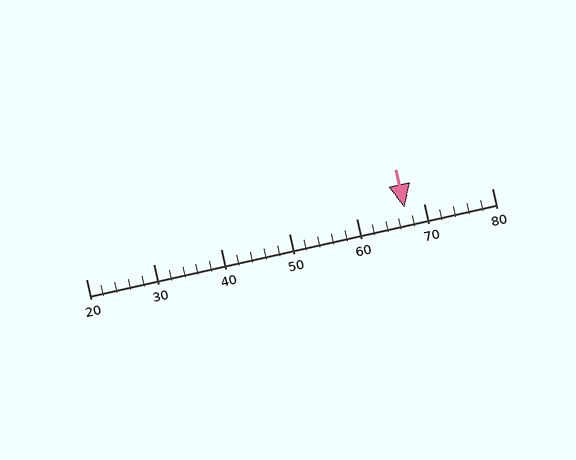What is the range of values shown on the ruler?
The ruler shows values from 20 to 80.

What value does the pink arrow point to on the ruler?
The pink arrow points to approximately 67.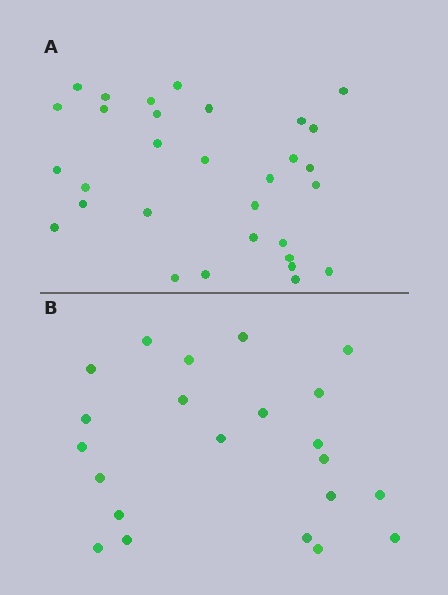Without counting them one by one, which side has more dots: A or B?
Region A (the top region) has more dots.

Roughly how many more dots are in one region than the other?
Region A has roughly 8 or so more dots than region B.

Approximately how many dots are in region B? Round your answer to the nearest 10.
About 20 dots. (The exact count is 22, which rounds to 20.)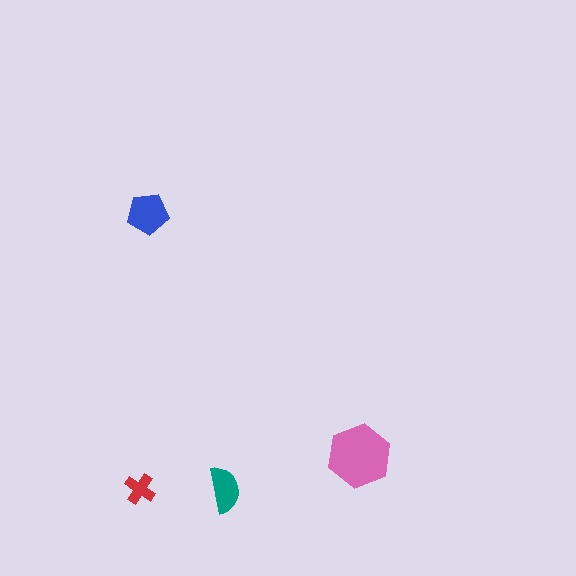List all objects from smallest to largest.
The red cross, the teal semicircle, the blue pentagon, the pink hexagon.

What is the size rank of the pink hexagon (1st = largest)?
1st.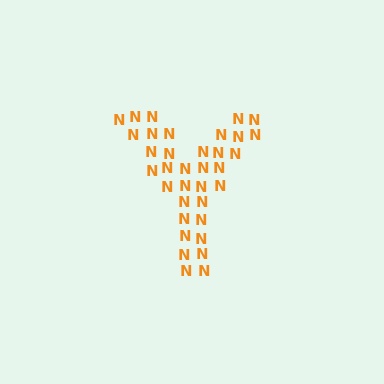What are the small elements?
The small elements are letter N's.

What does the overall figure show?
The overall figure shows the letter Y.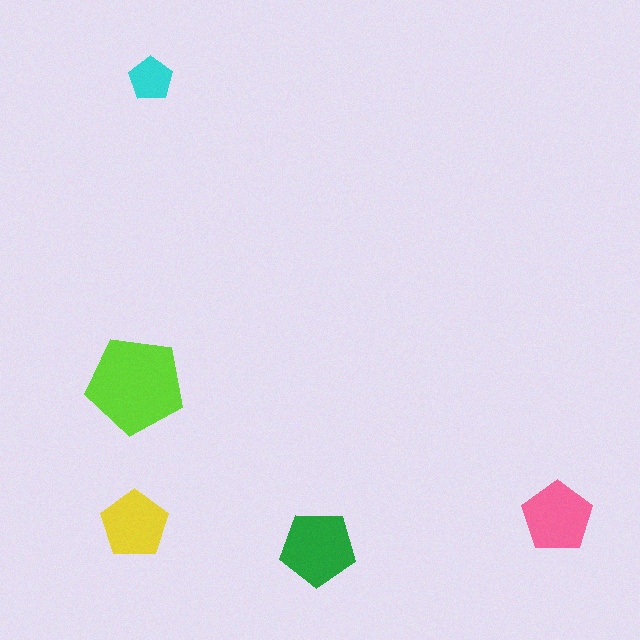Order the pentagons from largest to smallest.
the lime one, the green one, the pink one, the yellow one, the cyan one.